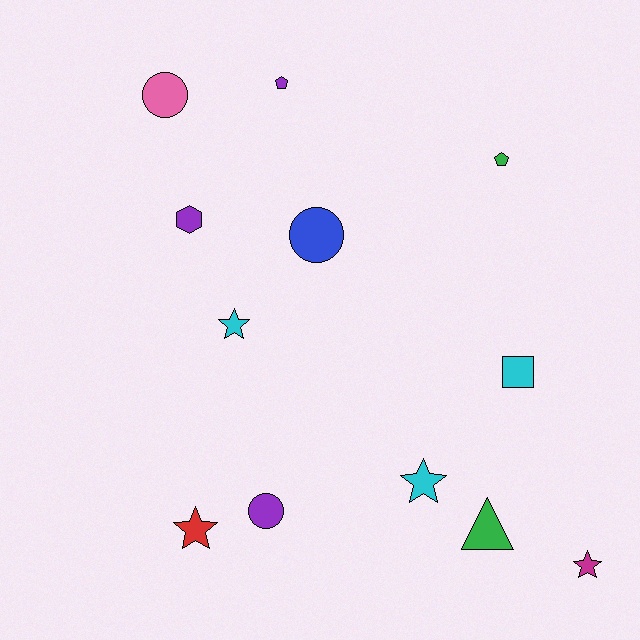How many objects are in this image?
There are 12 objects.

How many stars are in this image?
There are 4 stars.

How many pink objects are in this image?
There is 1 pink object.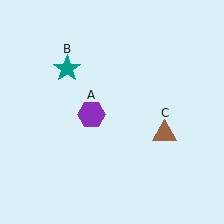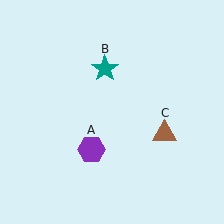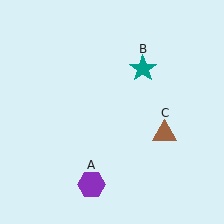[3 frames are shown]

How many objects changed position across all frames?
2 objects changed position: purple hexagon (object A), teal star (object B).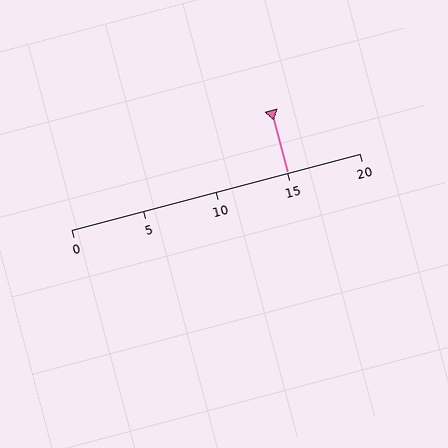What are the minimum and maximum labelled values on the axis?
The axis runs from 0 to 20.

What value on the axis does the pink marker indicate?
The marker indicates approximately 15.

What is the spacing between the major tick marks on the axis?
The major ticks are spaced 5 apart.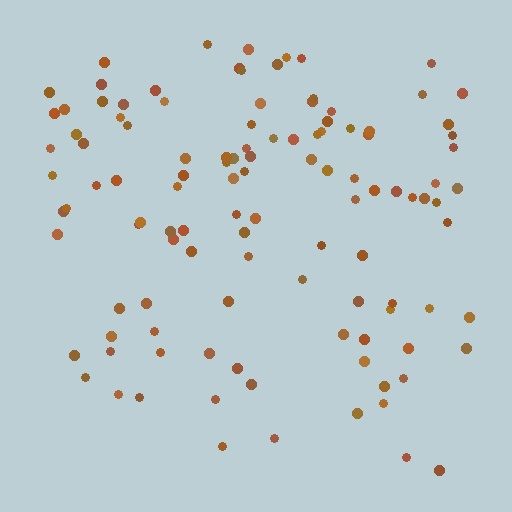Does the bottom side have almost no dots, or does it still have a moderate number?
Still a moderate number, just noticeably fewer than the top.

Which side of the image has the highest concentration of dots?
The top.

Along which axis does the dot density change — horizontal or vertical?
Vertical.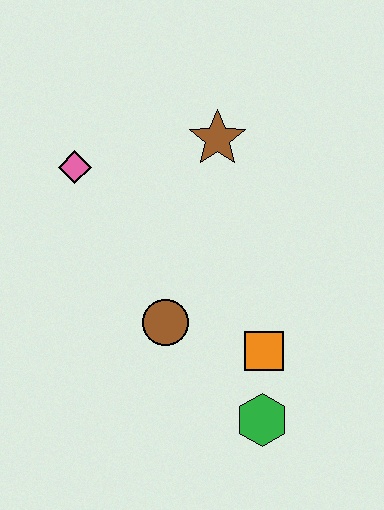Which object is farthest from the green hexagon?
The pink diamond is farthest from the green hexagon.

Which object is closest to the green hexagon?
The orange square is closest to the green hexagon.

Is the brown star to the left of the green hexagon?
Yes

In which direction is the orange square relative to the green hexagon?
The orange square is above the green hexagon.